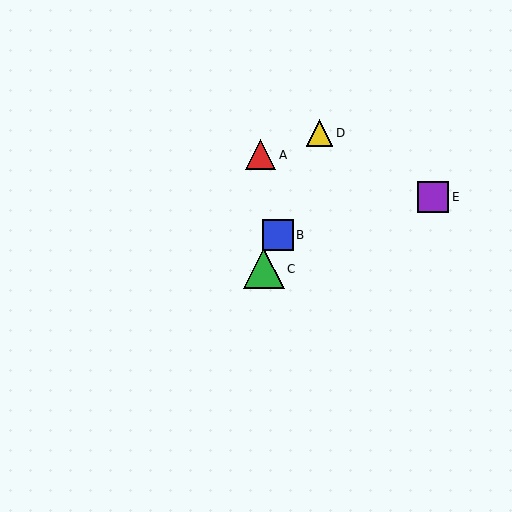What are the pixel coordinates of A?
Object A is at (261, 155).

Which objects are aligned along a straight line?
Objects B, C, D are aligned along a straight line.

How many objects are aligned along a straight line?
3 objects (B, C, D) are aligned along a straight line.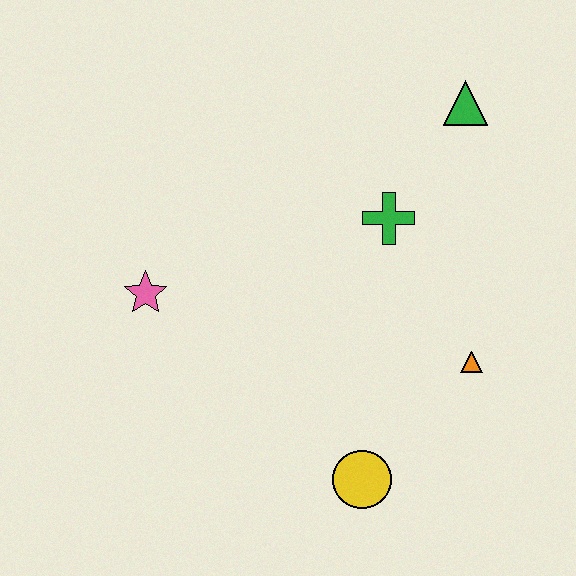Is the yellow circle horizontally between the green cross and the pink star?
Yes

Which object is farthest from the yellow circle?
The green triangle is farthest from the yellow circle.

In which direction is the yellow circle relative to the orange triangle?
The yellow circle is below the orange triangle.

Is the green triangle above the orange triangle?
Yes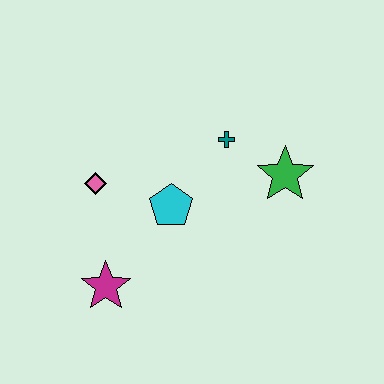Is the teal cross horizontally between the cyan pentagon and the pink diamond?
No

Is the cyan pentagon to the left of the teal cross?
Yes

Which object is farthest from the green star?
The magenta star is farthest from the green star.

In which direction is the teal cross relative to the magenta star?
The teal cross is above the magenta star.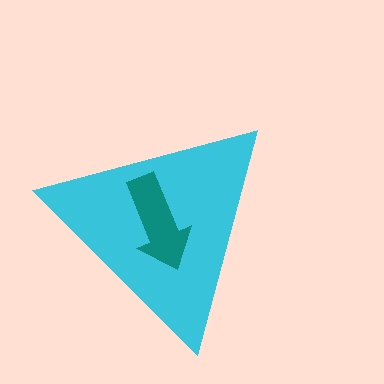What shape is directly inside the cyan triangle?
The teal arrow.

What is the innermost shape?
The teal arrow.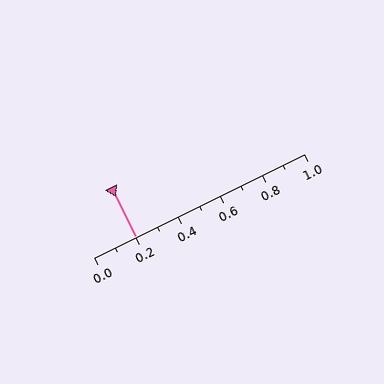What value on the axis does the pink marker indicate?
The marker indicates approximately 0.2.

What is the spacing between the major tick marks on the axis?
The major ticks are spaced 0.2 apart.